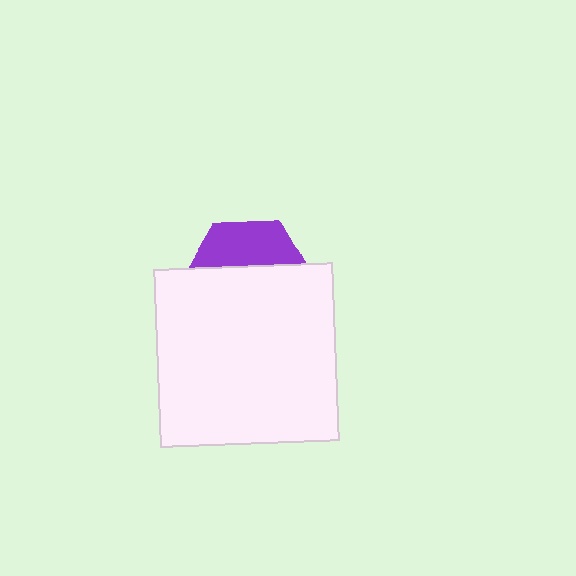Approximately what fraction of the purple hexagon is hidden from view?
Roughly 65% of the purple hexagon is hidden behind the white square.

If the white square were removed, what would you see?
You would see the complete purple hexagon.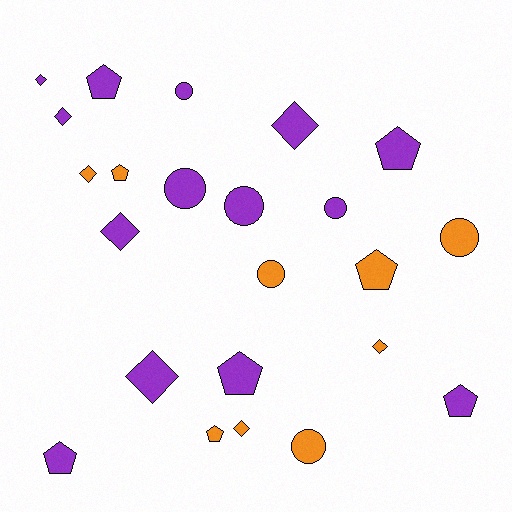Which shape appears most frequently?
Pentagon, with 8 objects.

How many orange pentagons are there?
There are 3 orange pentagons.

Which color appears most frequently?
Purple, with 14 objects.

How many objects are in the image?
There are 23 objects.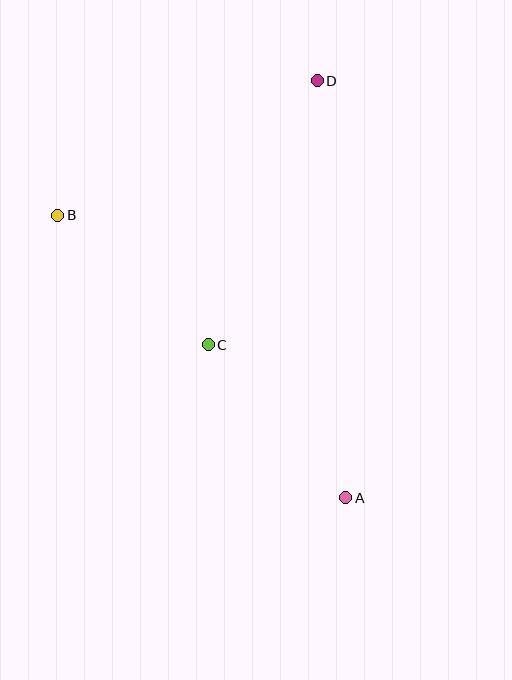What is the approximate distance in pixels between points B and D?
The distance between B and D is approximately 292 pixels.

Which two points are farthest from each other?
Points A and D are farthest from each other.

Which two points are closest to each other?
Points B and C are closest to each other.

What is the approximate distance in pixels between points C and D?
The distance between C and D is approximately 286 pixels.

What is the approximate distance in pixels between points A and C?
The distance between A and C is approximately 205 pixels.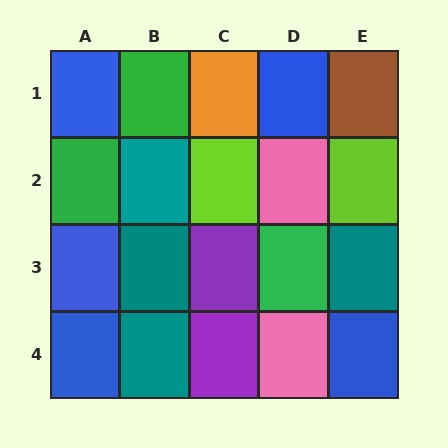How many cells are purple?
2 cells are purple.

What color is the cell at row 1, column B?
Green.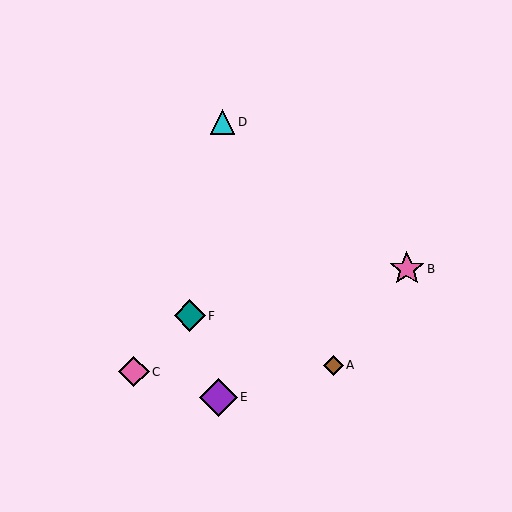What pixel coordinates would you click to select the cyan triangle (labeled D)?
Click at (223, 122) to select the cyan triangle D.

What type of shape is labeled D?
Shape D is a cyan triangle.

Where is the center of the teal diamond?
The center of the teal diamond is at (190, 316).